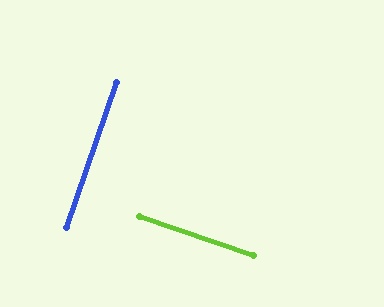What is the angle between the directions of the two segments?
Approximately 90 degrees.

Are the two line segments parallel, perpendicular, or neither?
Perpendicular — they meet at approximately 90°.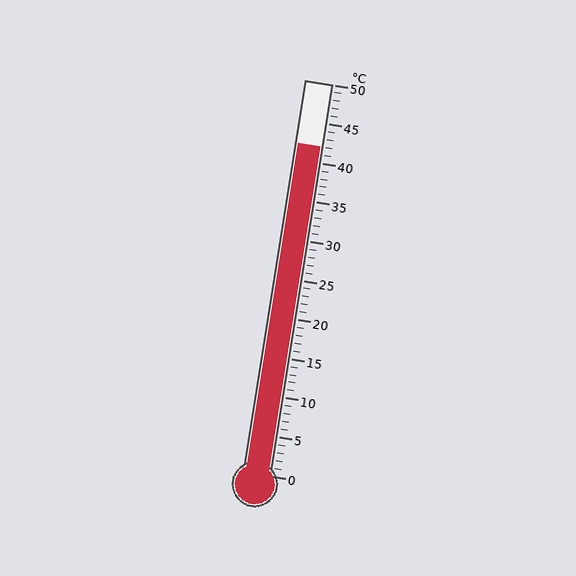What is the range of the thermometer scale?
The thermometer scale ranges from 0°C to 50°C.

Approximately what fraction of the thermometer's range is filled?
The thermometer is filled to approximately 85% of its range.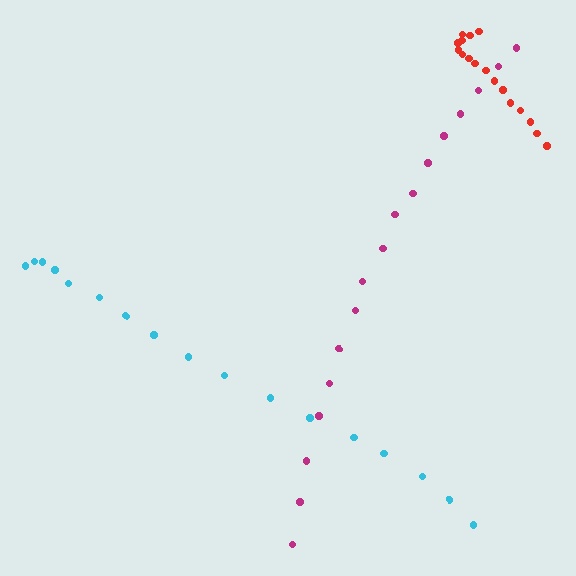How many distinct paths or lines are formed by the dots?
There are 3 distinct paths.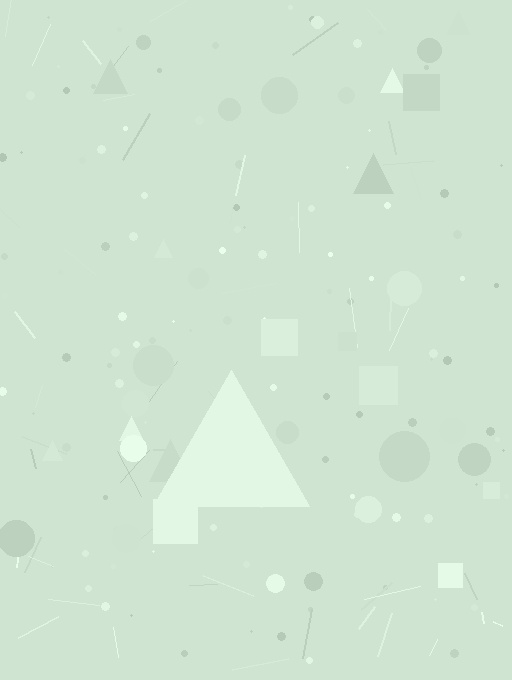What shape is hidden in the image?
A triangle is hidden in the image.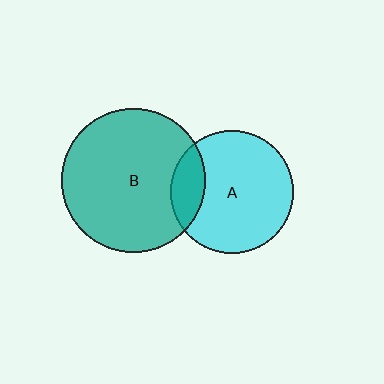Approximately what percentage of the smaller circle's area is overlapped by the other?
Approximately 20%.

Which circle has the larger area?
Circle B (teal).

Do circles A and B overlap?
Yes.